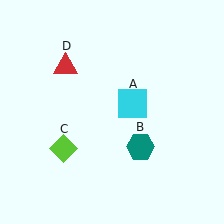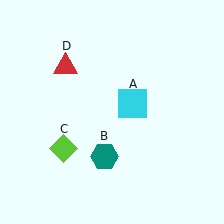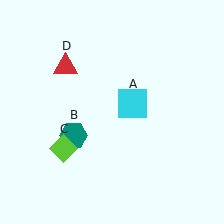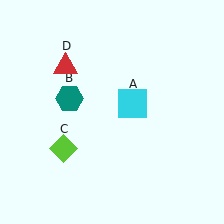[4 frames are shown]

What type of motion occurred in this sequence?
The teal hexagon (object B) rotated clockwise around the center of the scene.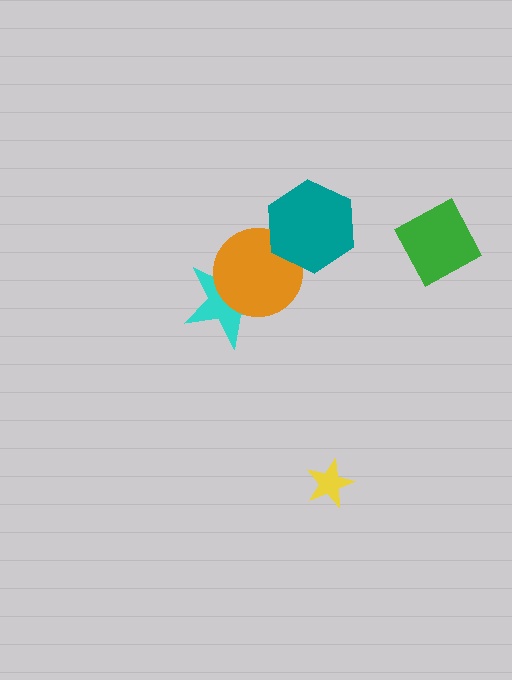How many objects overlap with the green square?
0 objects overlap with the green square.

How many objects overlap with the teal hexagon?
1 object overlaps with the teal hexagon.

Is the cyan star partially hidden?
Yes, it is partially covered by another shape.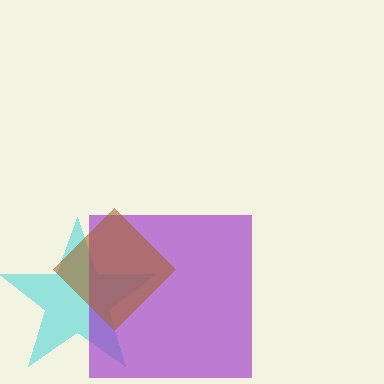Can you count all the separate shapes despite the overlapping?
Yes, there are 3 separate shapes.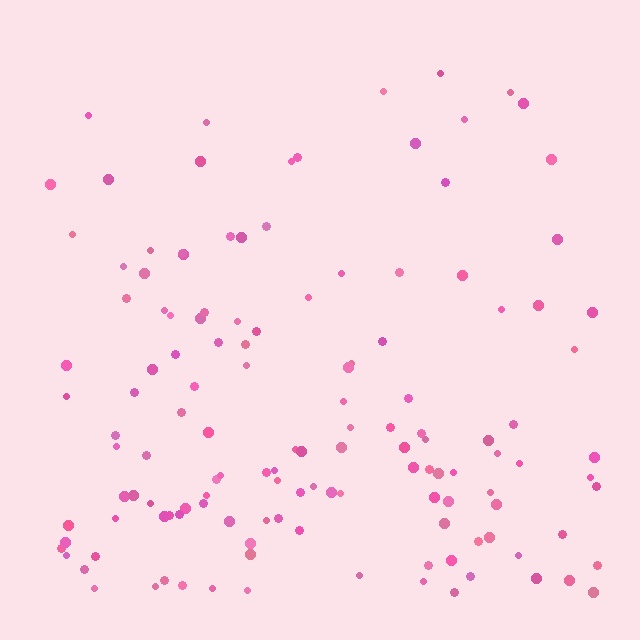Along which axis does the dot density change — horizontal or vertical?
Vertical.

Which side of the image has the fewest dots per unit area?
The top.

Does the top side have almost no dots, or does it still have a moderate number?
Still a moderate number, just noticeably fewer than the bottom.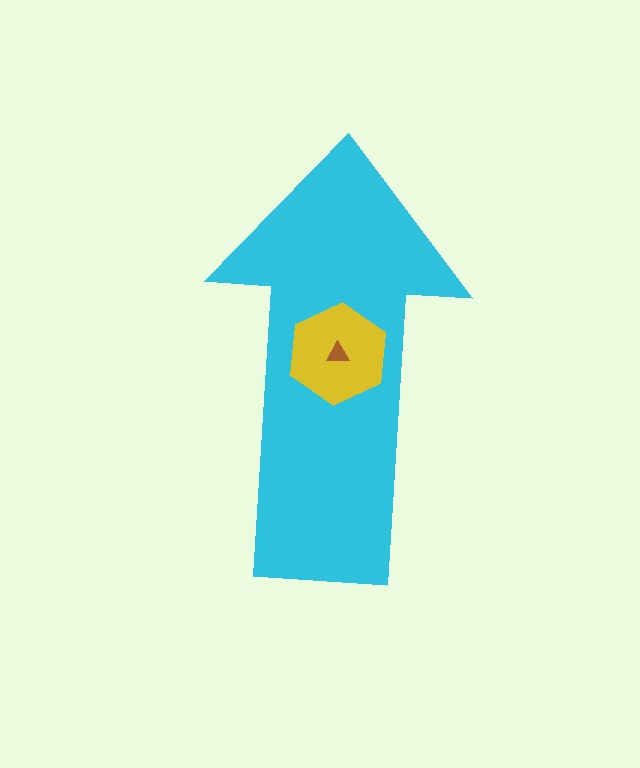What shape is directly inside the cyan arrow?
The yellow hexagon.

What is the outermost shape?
The cyan arrow.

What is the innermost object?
The brown triangle.